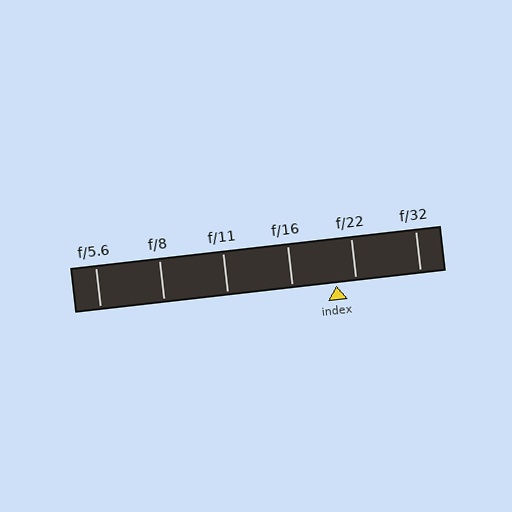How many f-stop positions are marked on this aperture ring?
There are 6 f-stop positions marked.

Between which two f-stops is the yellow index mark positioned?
The index mark is between f/16 and f/22.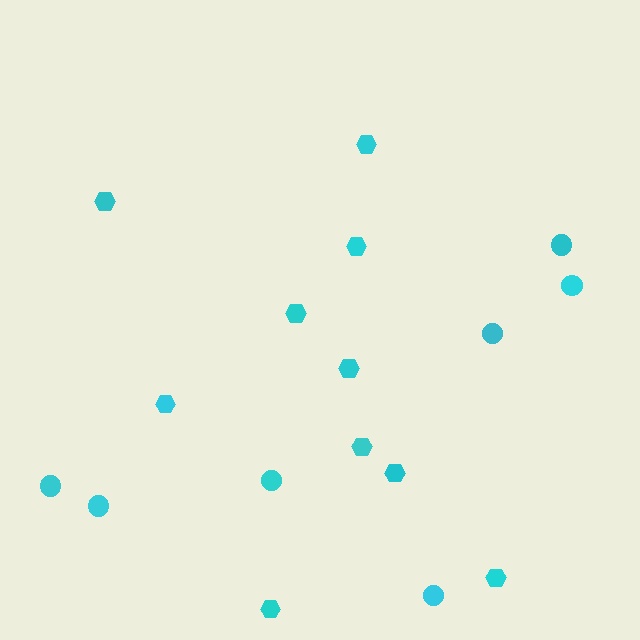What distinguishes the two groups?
There are 2 groups: one group of hexagons (10) and one group of circles (7).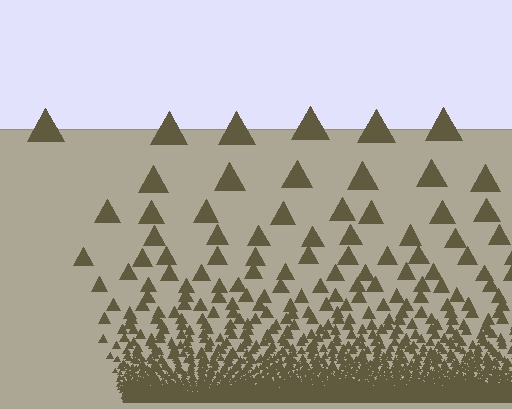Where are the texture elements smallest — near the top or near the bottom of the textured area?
Near the bottom.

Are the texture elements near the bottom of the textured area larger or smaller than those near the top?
Smaller. The gradient is inverted — elements near the bottom are smaller and denser.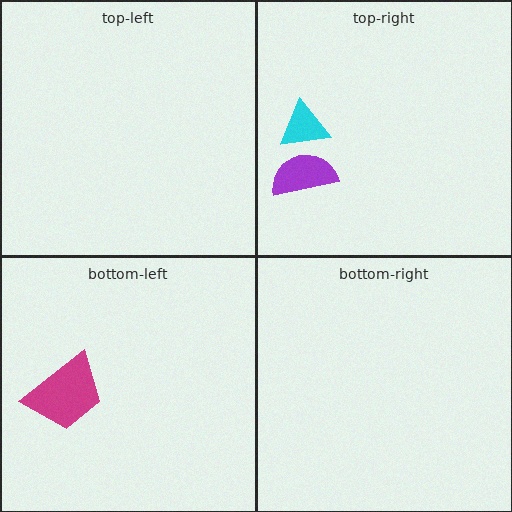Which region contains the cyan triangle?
The top-right region.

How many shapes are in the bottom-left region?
1.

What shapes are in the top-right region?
The purple semicircle, the cyan triangle.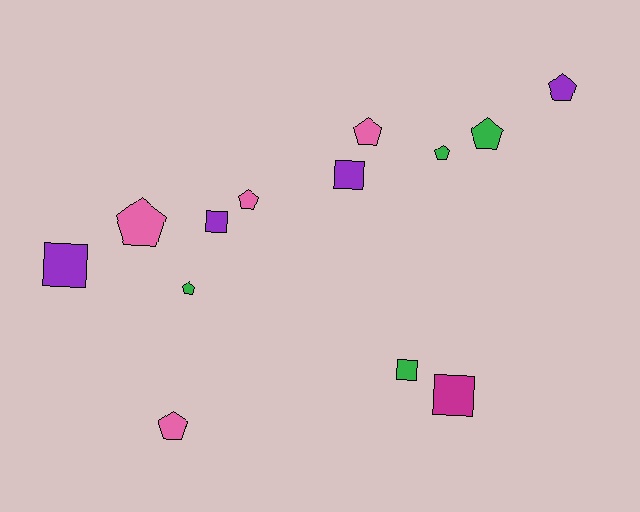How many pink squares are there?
There are no pink squares.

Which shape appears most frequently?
Pentagon, with 8 objects.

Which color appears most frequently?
Pink, with 4 objects.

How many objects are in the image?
There are 13 objects.